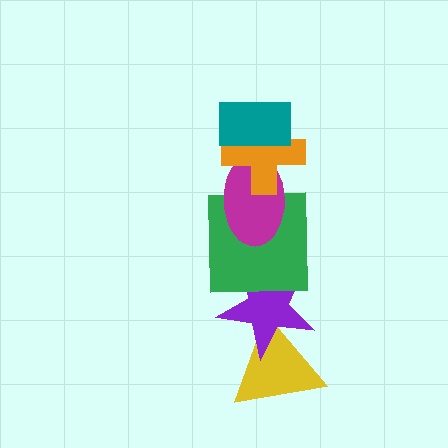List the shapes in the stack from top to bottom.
From top to bottom: the teal rectangle, the orange cross, the magenta ellipse, the green square, the purple star, the yellow triangle.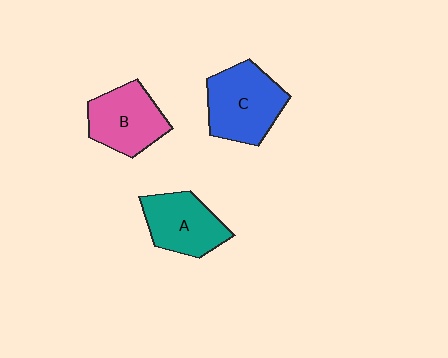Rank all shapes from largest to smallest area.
From largest to smallest: C (blue), B (pink), A (teal).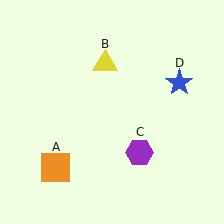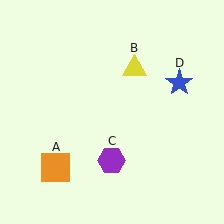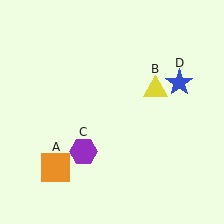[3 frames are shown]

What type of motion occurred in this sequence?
The yellow triangle (object B), purple hexagon (object C) rotated clockwise around the center of the scene.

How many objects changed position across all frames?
2 objects changed position: yellow triangle (object B), purple hexagon (object C).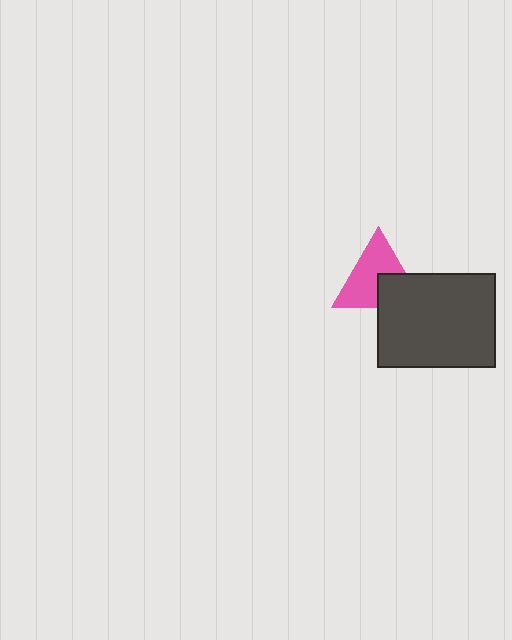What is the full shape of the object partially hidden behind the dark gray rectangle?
The partially hidden object is a pink triangle.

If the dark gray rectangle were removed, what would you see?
You would see the complete pink triangle.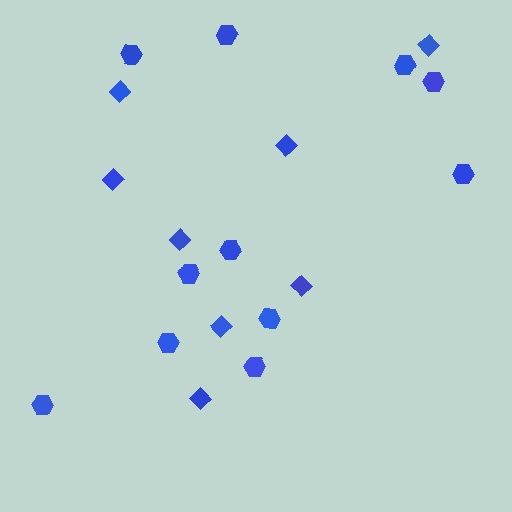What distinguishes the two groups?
There are 2 groups: one group of hexagons (11) and one group of diamonds (8).